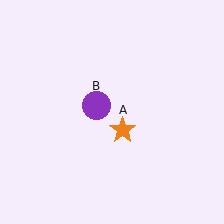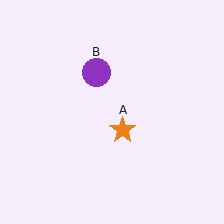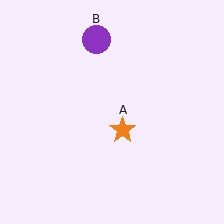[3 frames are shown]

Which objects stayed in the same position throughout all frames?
Orange star (object A) remained stationary.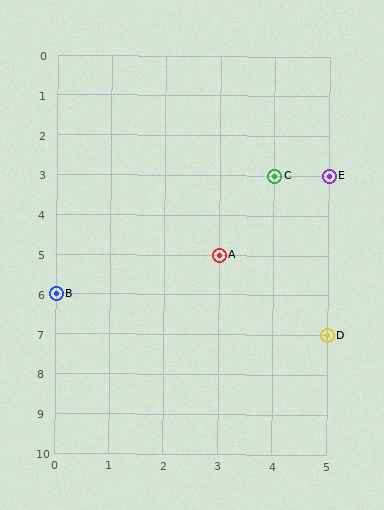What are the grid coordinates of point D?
Point D is at grid coordinates (5, 7).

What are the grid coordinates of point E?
Point E is at grid coordinates (5, 3).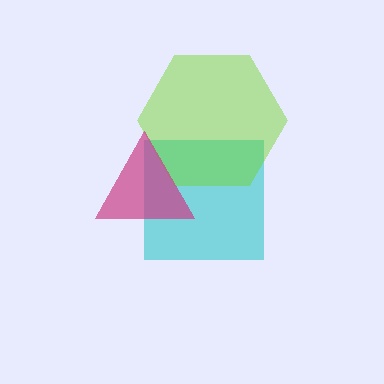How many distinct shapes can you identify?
There are 3 distinct shapes: a cyan square, a lime hexagon, a magenta triangle.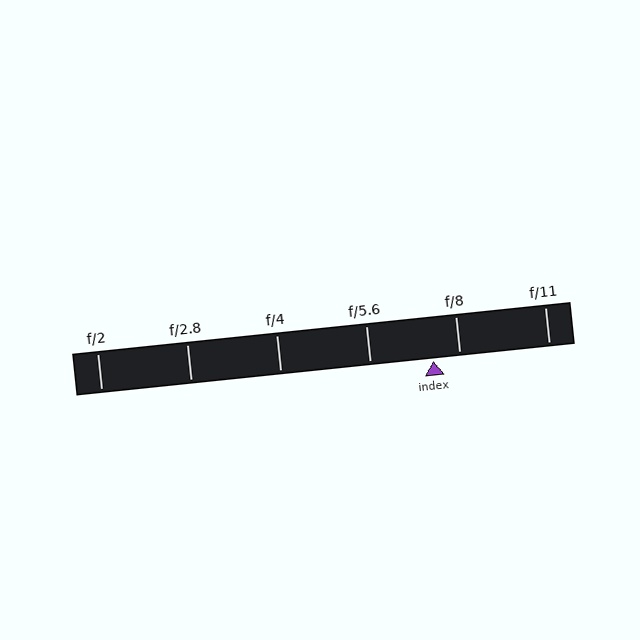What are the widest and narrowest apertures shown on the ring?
The widest aperture shown is f/2 and the narrowest is f/11.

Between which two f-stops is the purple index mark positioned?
The index mark is between f/5.6 and f/8.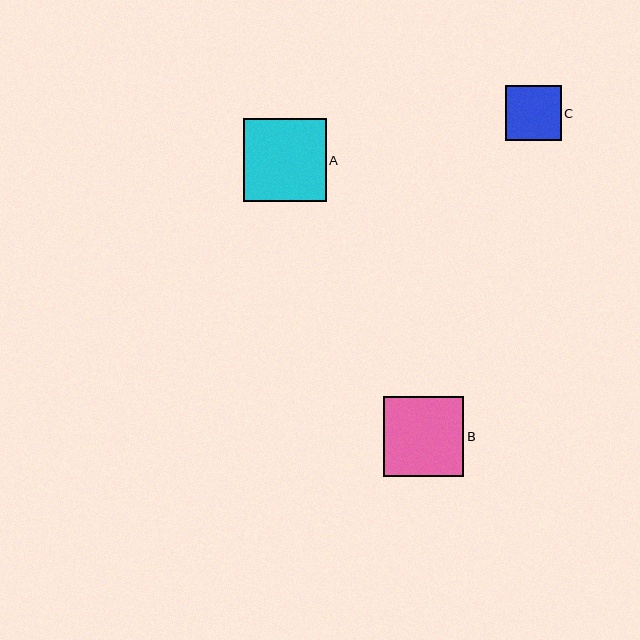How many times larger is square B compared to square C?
Square B is approximately 1.4 times the size of square C.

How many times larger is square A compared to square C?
Square A is approximately 1.5 times the size of square C.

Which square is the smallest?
Square C is the smallest with a size of approximately 55 pixels.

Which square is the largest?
Square A is the largest with a size of approximately 83 pixels.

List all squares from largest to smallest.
From largest to smallest: A, B, C.